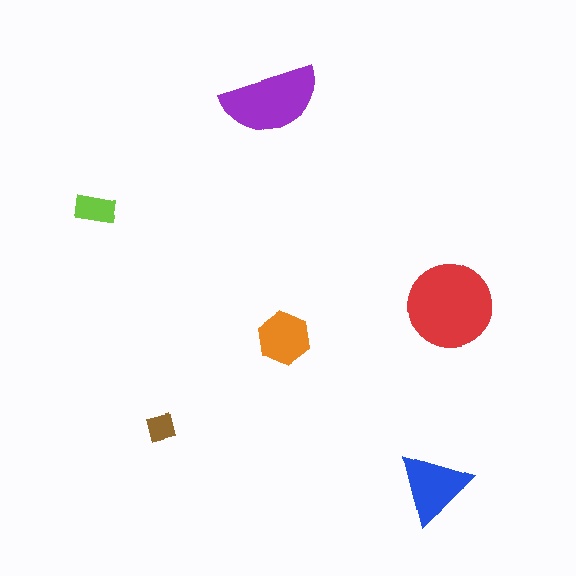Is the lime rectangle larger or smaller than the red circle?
Smaller.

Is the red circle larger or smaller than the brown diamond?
Larger.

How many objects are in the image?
There are 6 objects in the image.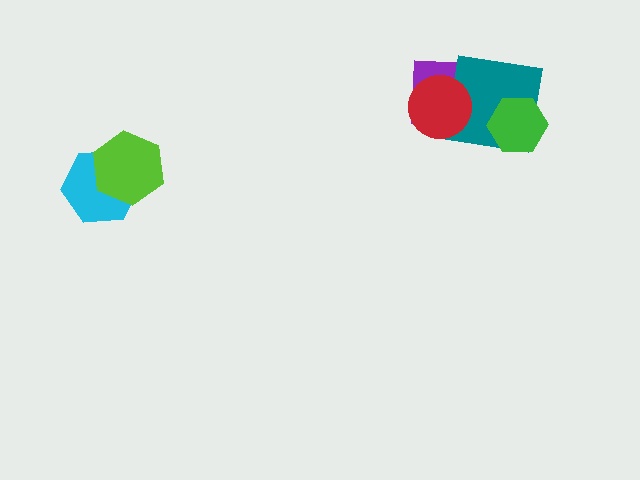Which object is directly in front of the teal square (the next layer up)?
The green hexagon is directly in front of the teal square.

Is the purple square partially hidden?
Yes, it is partially covered by another shape.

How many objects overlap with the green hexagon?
1 object overlaps with the green hexagon.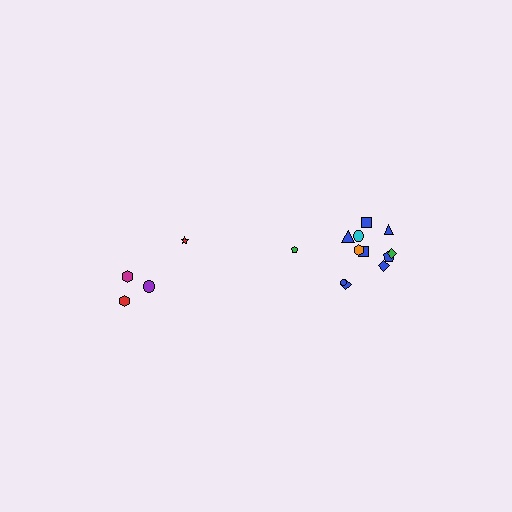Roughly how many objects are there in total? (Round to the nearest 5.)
Roughly 15 objects in total.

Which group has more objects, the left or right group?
The right group.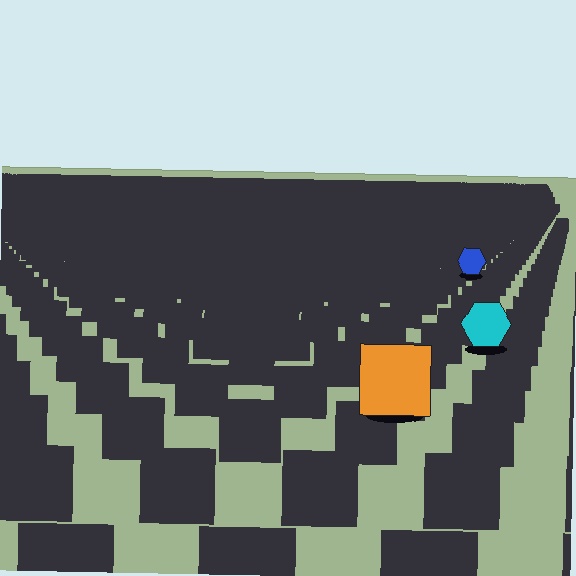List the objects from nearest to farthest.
From nearest to farthest: the orange square, the cyan hexagon, the blue hexagon.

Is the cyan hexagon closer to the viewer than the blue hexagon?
Yes. The cyan hexagon is closer — you can tell from the texture gradient: the ground texture is coarser near it.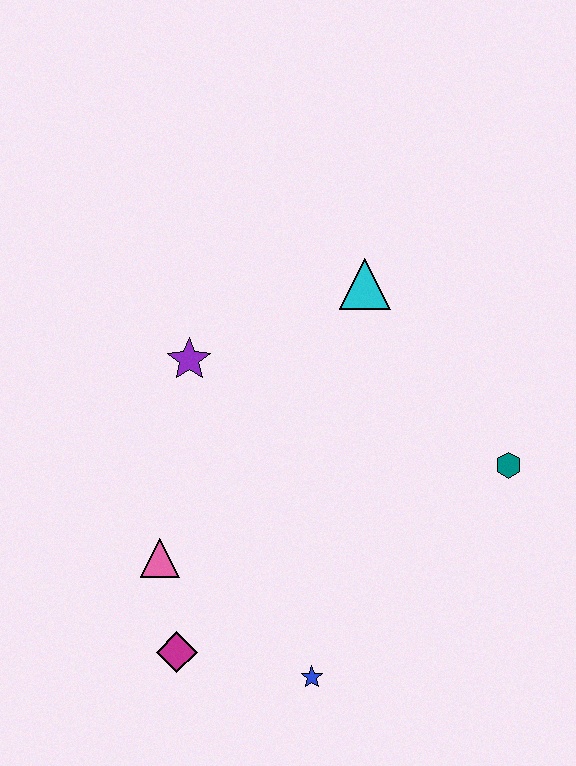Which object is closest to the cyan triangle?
The purple star is closest to the cyan triangle.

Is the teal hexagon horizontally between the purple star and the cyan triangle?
No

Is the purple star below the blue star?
No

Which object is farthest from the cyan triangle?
The magenta diamond is farthest from the cyan triangle.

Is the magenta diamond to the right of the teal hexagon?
No